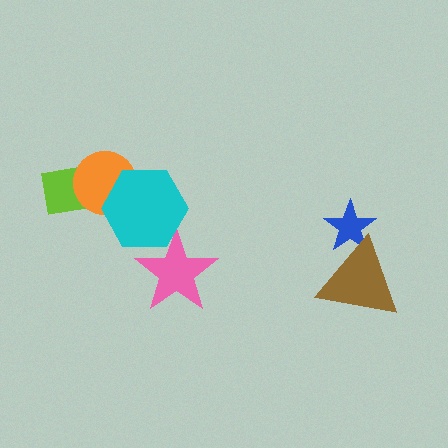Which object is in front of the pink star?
The cyan hexagon is in front of the pink star.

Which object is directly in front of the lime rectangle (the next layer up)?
The orange circle is directly in front of the lime rectangle.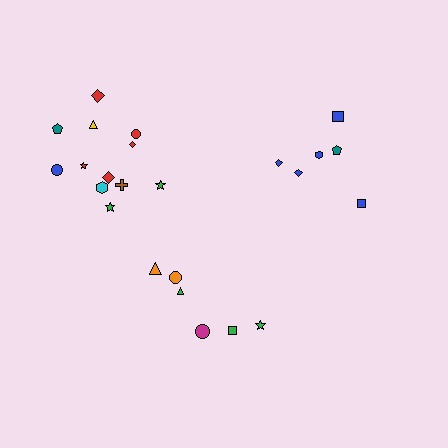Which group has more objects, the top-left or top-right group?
The top-left group.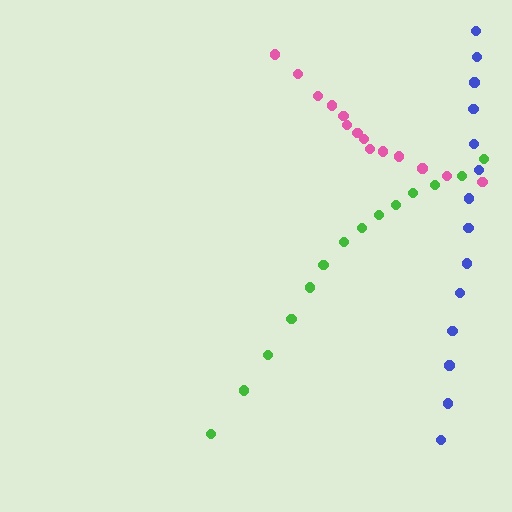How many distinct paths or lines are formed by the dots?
There are 3 distinct paths.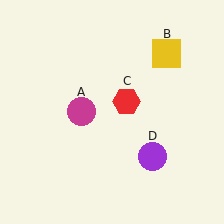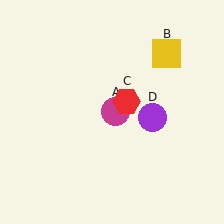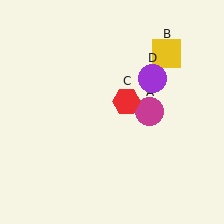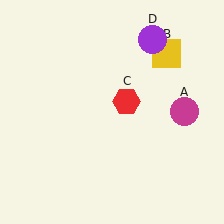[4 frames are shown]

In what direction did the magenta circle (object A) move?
The magenta circle (object A) moved right.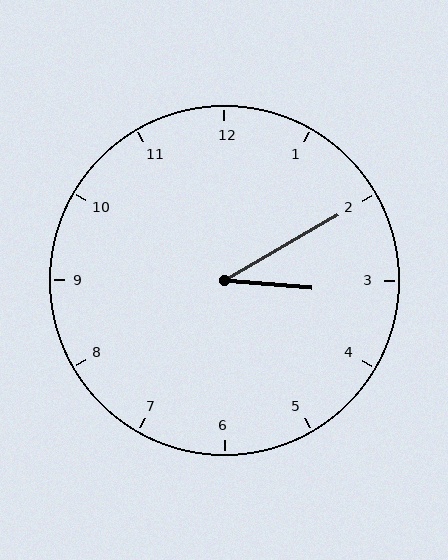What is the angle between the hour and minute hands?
Approximately 35 degrees.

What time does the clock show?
3:10.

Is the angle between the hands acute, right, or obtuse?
It is acute.